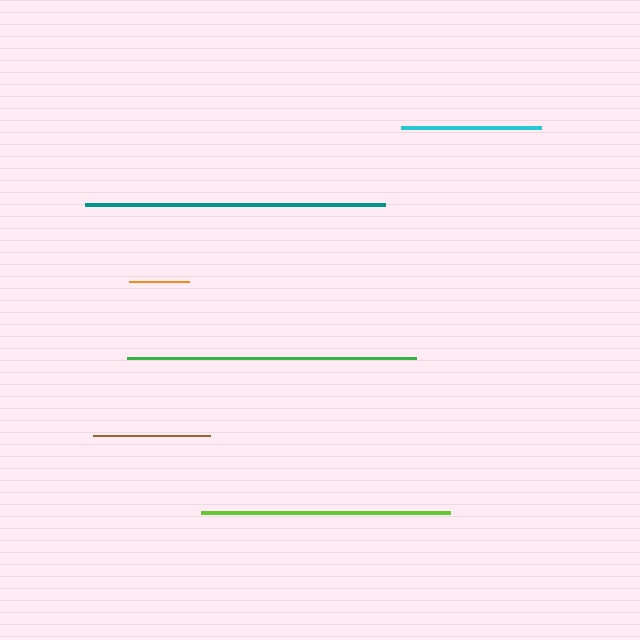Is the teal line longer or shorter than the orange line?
The teal line is longer than the orange line.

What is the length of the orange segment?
The orange segment is approximately 61 pixels long.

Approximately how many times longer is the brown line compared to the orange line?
The brown line is approximately 1.9 times the length of the orange line.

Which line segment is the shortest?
The orange line is the shortest at approximately 61 pixels.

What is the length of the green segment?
The green segment is approximately 289 pixels long.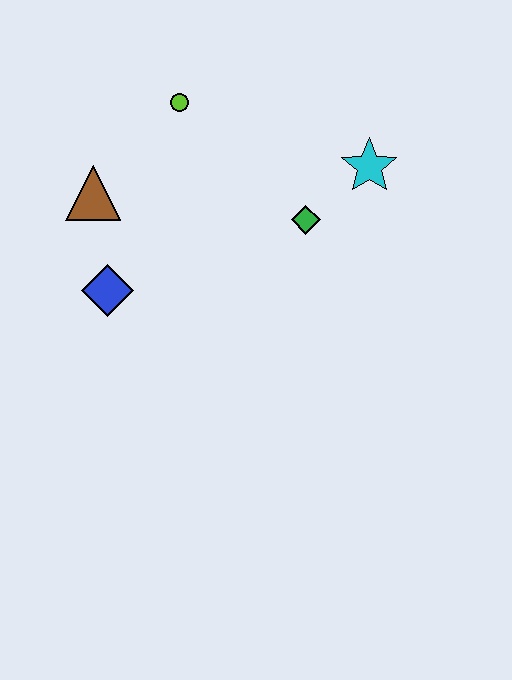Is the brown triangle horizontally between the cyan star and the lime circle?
No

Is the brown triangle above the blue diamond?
Yes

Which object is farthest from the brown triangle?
The cyan star is farthest from the brown triangle.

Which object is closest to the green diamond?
The cyan star is closest to the green diamond.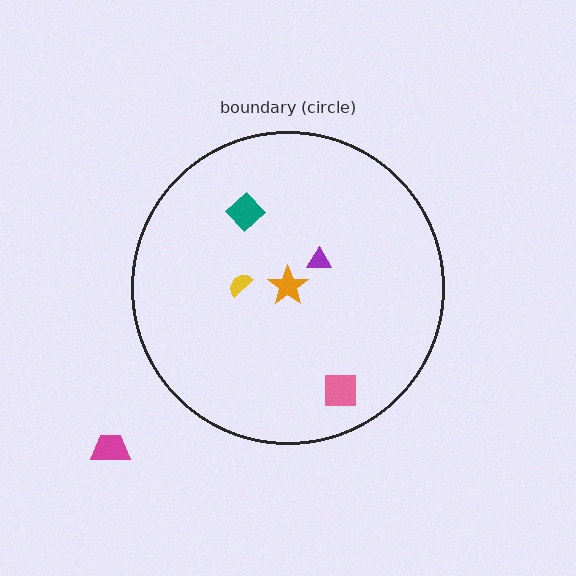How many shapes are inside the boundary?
5 inside, 1 outside.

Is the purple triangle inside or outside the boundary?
Inside.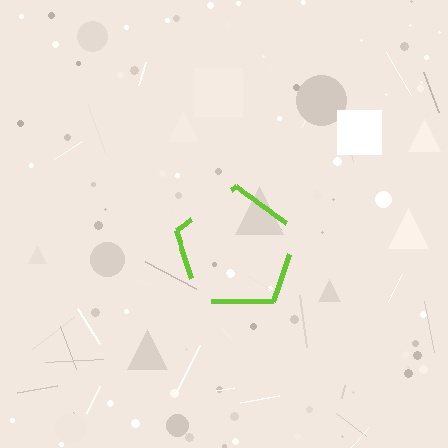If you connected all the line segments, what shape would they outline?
They would outline a pentagon.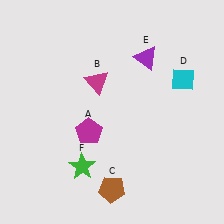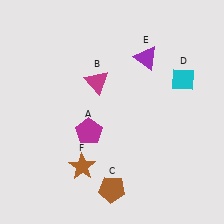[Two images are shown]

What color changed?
The star (F) changed from green in Image 1 to brown in Image 2.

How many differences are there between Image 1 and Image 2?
There is 1 difference between the two images.